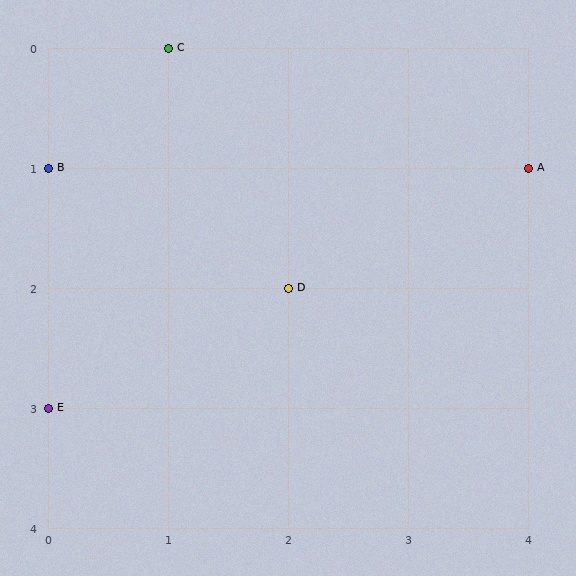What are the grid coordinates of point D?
Point D is at grid coordinates (2, 2).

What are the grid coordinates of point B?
Point B is at grid coordinates (0, 1).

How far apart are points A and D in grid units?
Points A and D are 2 columns and 1 row apart (about 2.2 grid units diagonally).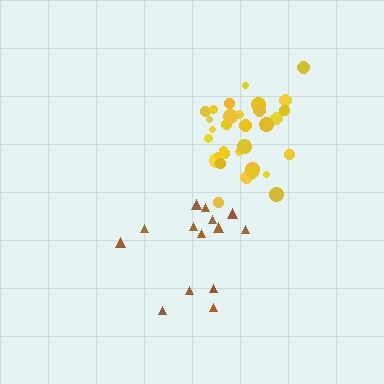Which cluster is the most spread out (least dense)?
Brown.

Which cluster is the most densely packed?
Yellow.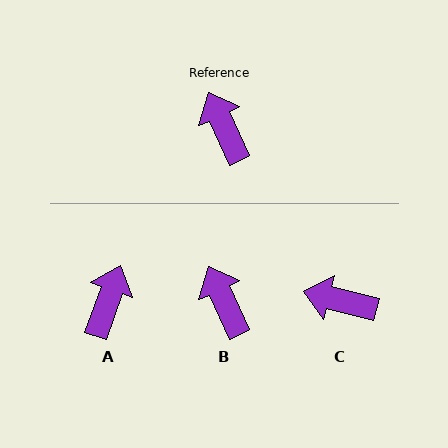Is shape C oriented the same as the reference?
No, it is off by about 51 degrees.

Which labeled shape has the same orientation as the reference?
B.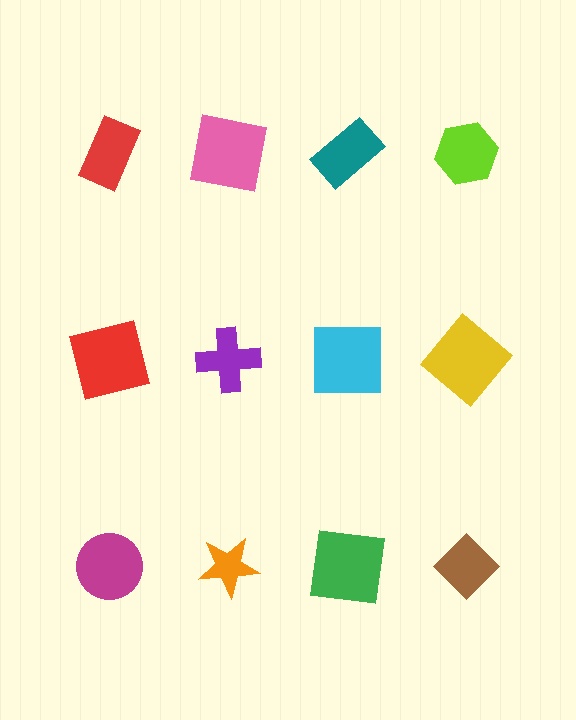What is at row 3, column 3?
A green square.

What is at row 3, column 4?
A brown diamond.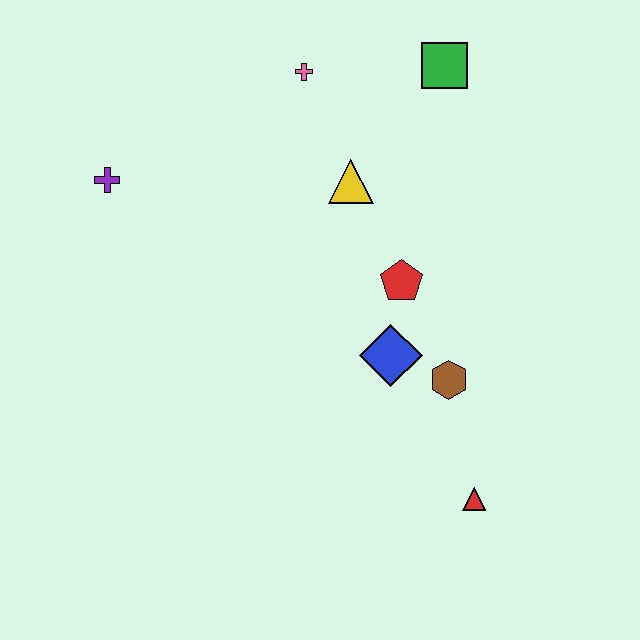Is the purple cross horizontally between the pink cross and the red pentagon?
No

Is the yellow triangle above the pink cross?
No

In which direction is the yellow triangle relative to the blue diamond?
The yellow triangle is above the blue diamond.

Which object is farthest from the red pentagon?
The purple cross is farthest from the red pentagon.